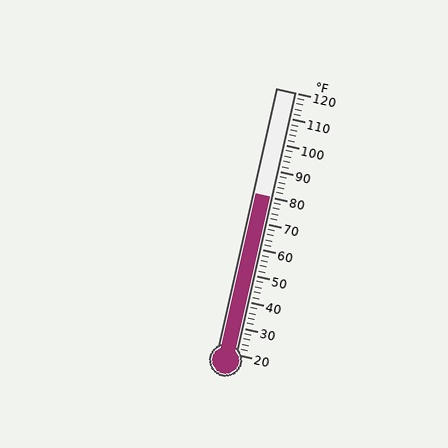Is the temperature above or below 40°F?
The temperature is above 40°F.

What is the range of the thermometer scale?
The thermometer scale ranges from 20°F to 120°F.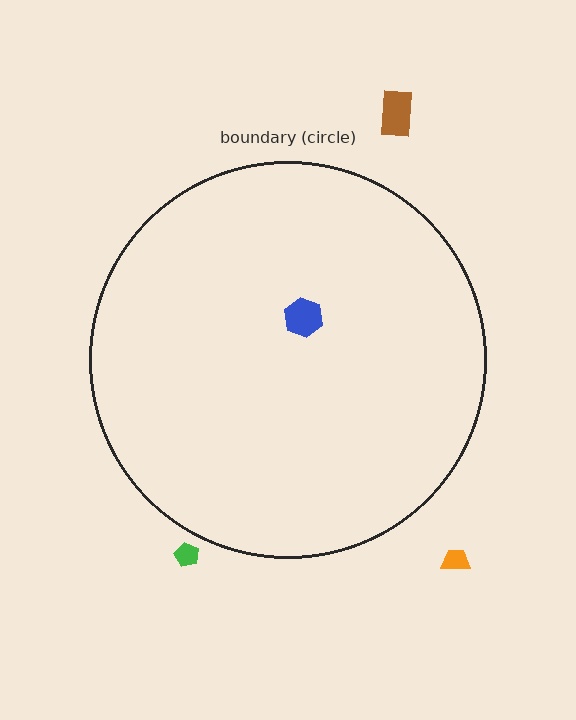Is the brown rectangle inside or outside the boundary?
Outside.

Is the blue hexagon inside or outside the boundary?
Inside.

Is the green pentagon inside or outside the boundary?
Outside.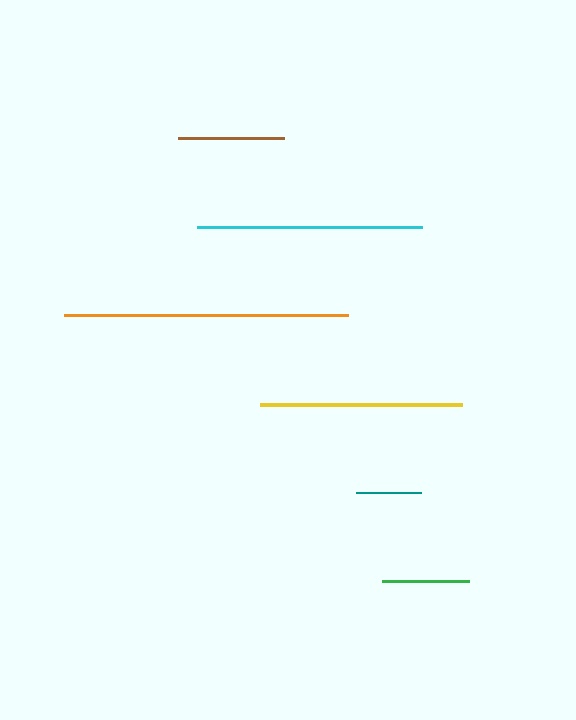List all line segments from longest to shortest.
From longest to shortest: orange, cyan, yellow, brown, green, teal.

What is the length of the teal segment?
The teal segment is approximately 65 pixels long.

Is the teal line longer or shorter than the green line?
The green line is longer than the teal line.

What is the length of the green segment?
The green segment is approximately 88 pixels long.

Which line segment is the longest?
The orange line is the longest at approximately 284 pixels.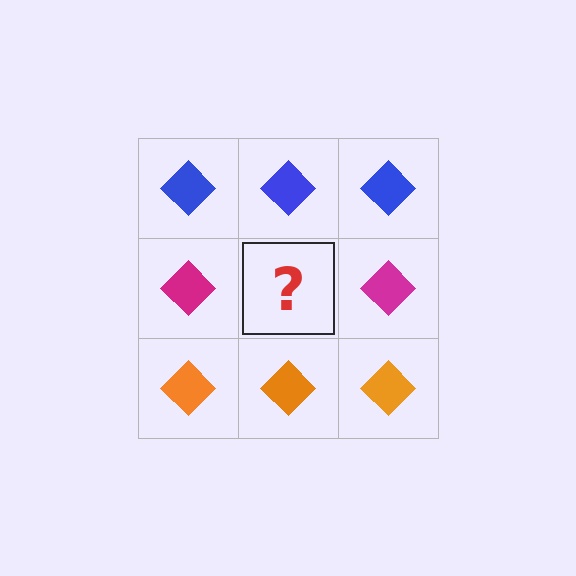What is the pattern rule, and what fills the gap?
The rule is that each row has a consistent color. The gap should be filled with a magenta diamond.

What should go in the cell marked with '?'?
The missing cell should contain a magenta diamond.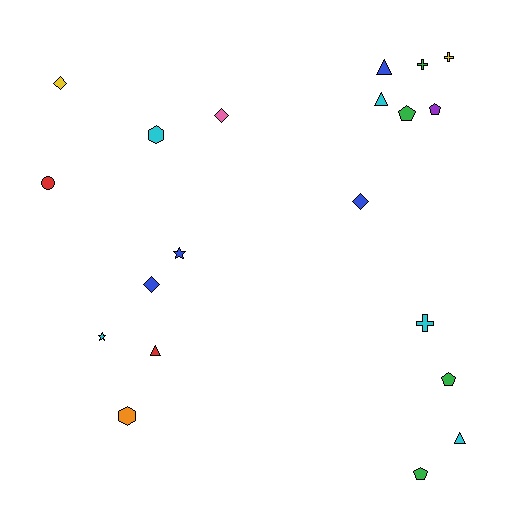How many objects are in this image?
There are 20 objects.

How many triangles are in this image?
There are 4 triangles.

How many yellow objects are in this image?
There are 2 yellow objects.